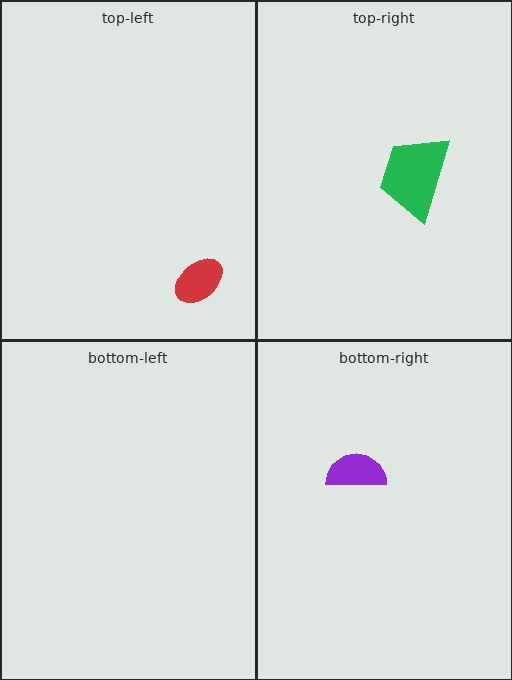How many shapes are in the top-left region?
1.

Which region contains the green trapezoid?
The top-right region.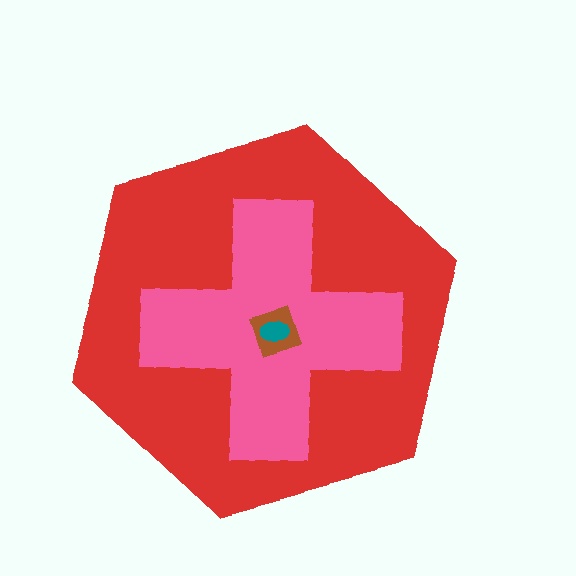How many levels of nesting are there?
4.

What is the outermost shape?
The red hexagon.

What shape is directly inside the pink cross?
The brown square.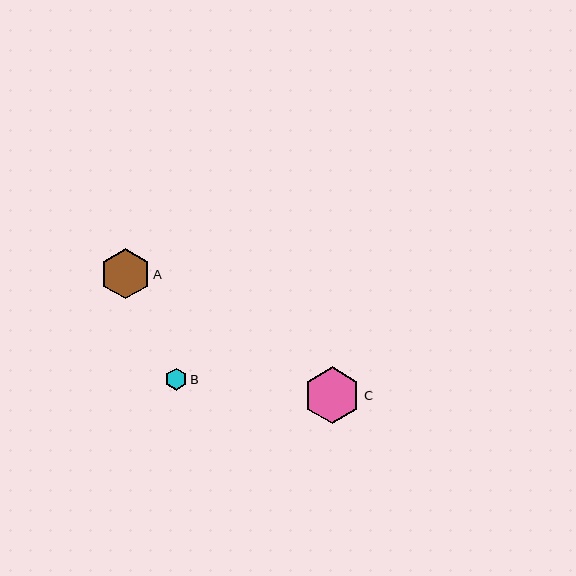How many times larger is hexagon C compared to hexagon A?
Hexagon C is approximately 1.1 times the size of hexagon A.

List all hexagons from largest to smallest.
From largest to smallest: C, A, B.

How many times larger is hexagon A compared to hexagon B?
Hexagon A is approximately 2.3 times the size of hexagon B.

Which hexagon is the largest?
Hexagon C is the largest with a size of approximately 57 pixels.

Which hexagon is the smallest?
Hexagon B is the smallest with a size of approximately 22 pixels.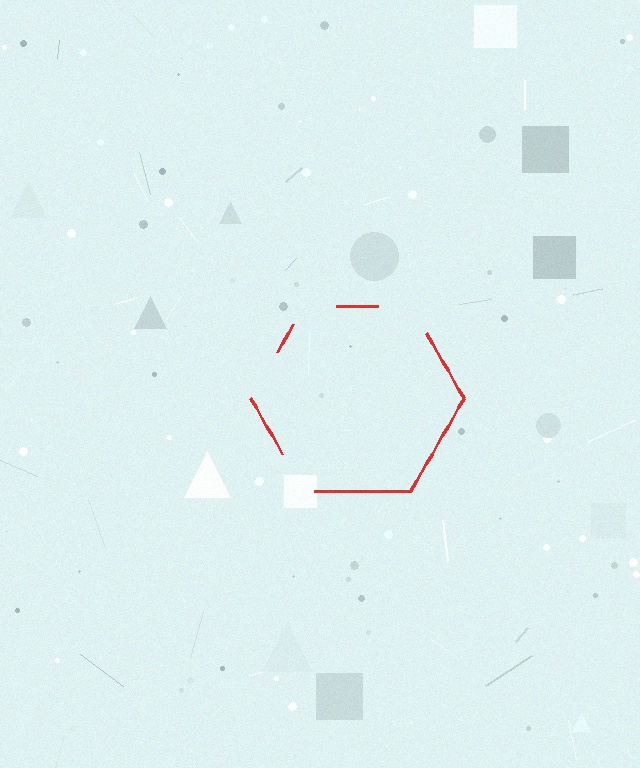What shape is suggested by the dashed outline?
The dashed outline suggests a hexagon.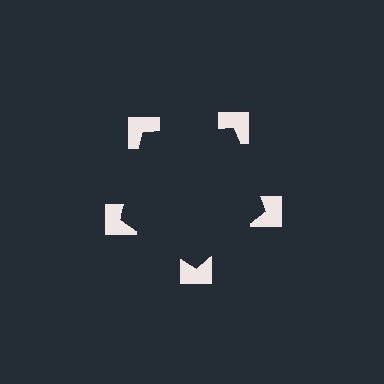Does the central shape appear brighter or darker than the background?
It typically appears slightly darker than the background, even though no actual brightness change is drawn.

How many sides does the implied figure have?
5 sides.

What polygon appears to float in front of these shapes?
An illusory pentagon — its edges are inferred from the aligned wedge cuts in the notched squares, not physically drawn.